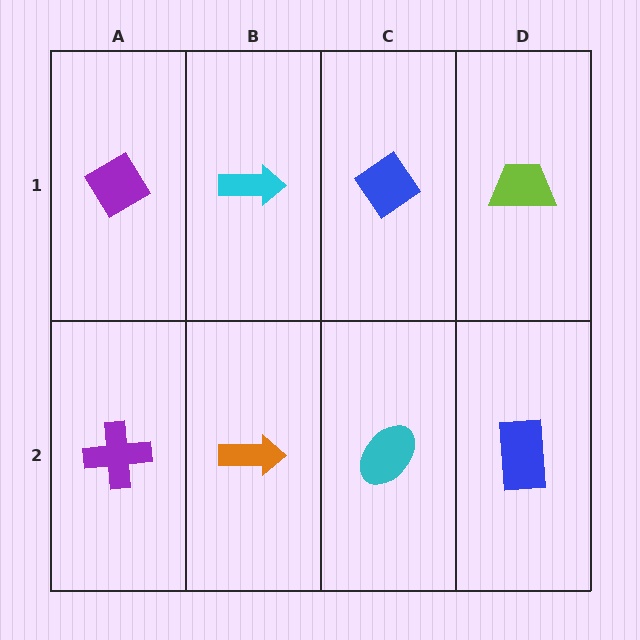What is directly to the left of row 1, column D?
A blue diamond.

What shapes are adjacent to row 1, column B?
An orange arrow (row 2, column B), a purple diamond (row 1, column A), a blue diamond (row 1, column C).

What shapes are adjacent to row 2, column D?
A lime trapezoid (row 1, column D), a cyan ellipse (row 2, column C).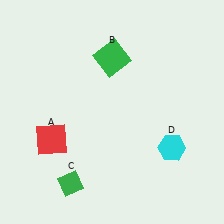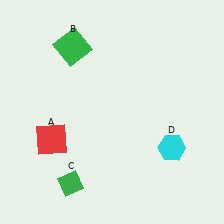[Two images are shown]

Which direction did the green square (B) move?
The green square (B) moved left.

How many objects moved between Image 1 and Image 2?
1 object moved between the two images.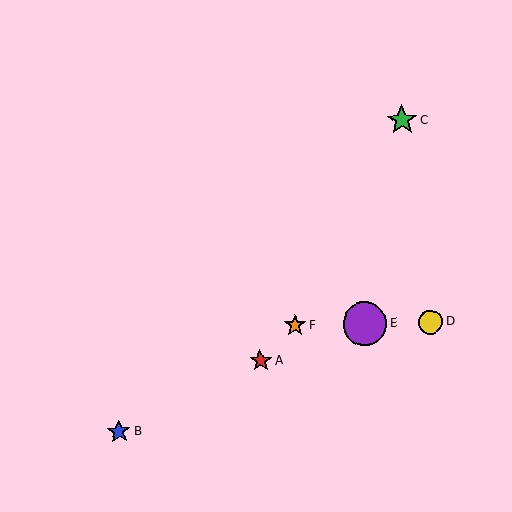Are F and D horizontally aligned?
Yes, both are at y≈325.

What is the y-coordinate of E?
Object E is at y≈324.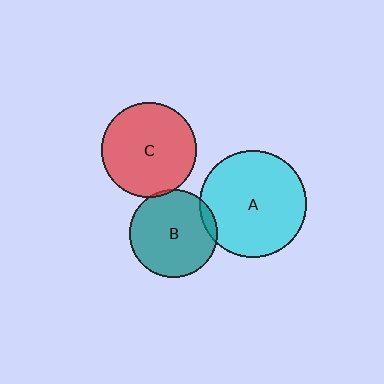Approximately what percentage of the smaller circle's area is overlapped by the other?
Approximately 5%.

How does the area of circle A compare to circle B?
Approximately 1.5 times.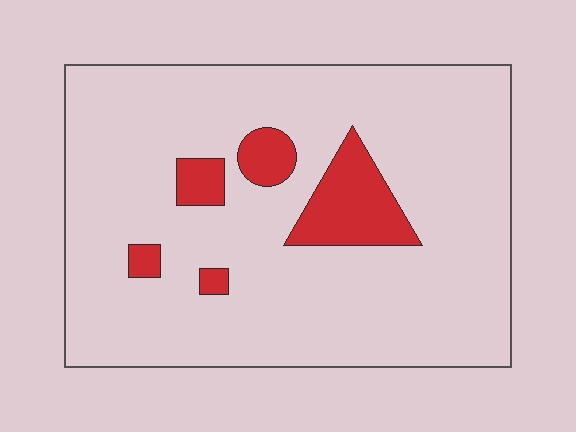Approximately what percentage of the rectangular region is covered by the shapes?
Approximately 10%.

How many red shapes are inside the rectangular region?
5.